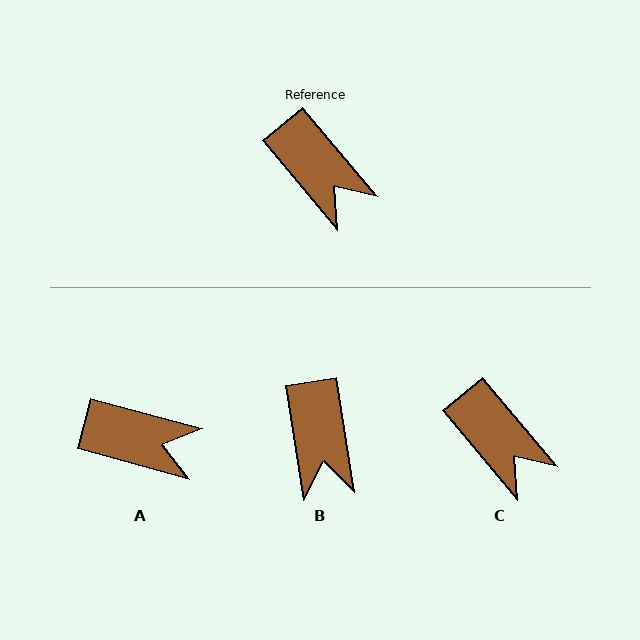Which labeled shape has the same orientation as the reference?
C.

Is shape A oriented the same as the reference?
No, it is off by about 35 degrees.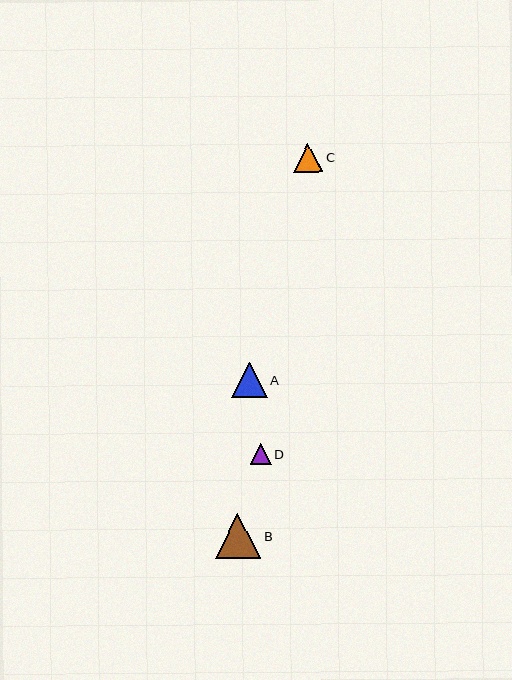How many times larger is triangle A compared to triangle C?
Triangle A is approximately 1.2 times the size of triangle C.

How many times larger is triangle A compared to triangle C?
Triangle A is approximately 1.2 times the size of triangle C.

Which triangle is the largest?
Triangle B is the largest with a size of approximately 45 pixels.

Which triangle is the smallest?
Triangle D is the smallest with a size of approximately 21 pixels.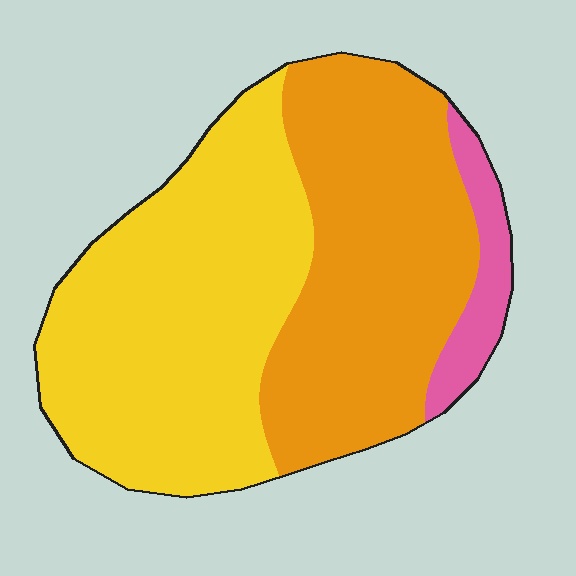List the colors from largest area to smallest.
From largest to smallest: yellow, orange, pink.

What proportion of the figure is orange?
Orange takes up between a third and a half of the figure.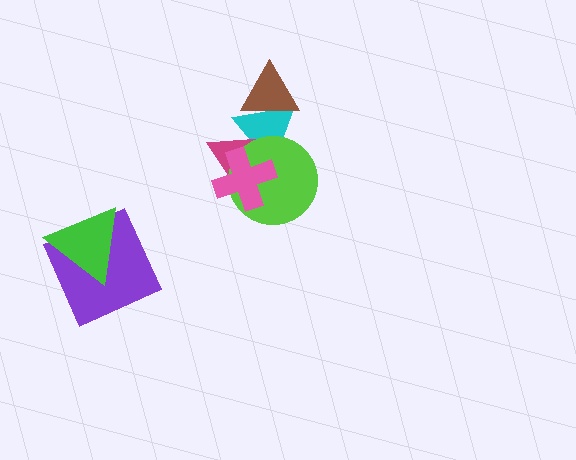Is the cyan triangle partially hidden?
Yes, it is partially covered by another shape.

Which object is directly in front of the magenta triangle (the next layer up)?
The lime circle is directly in front of the magenta triangle.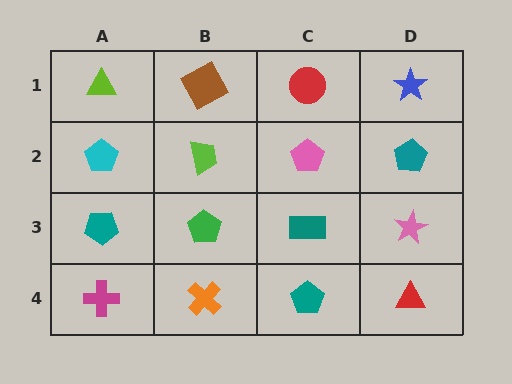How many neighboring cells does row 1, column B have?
3.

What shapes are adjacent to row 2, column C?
A red circle (row 1, column C), a teal rectangle (row 3, column C), a lime trapezoid (row 2, column B), a teal pentagon (row 2, column D).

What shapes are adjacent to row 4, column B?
A green pentagon (row 3, column B), a magenta cross (row 4, column A), a teal pentagon (row 4, column C).